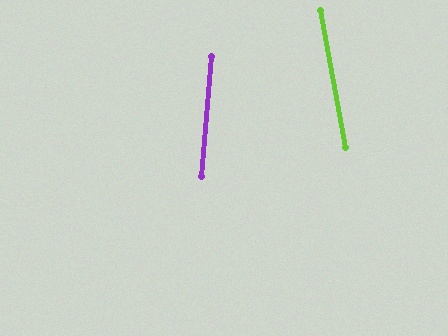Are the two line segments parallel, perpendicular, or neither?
Neither parallel nor perpendicular — they differ by about 15°.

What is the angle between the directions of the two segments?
Approximately 15 degrees.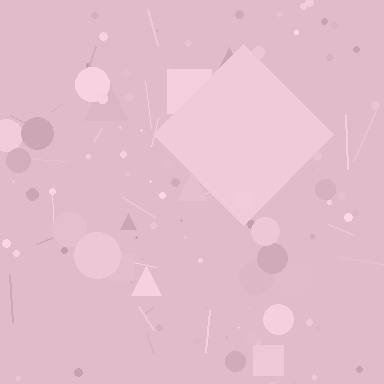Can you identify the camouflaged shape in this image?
The camouflaged shape is a diamond.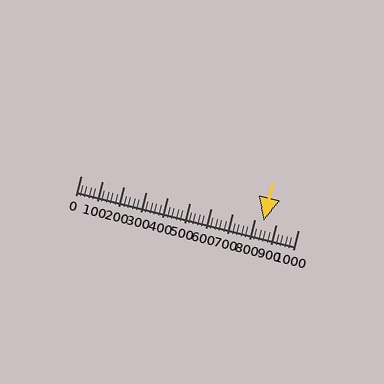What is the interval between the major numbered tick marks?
The major tick marks are spaced 100 units apart.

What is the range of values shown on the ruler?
The ruler shows values from 0 to 1000.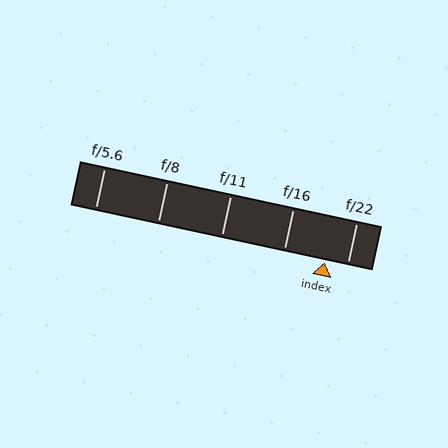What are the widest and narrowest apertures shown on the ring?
The widest aperture shown is f/5.6 and the narrowest is f/22.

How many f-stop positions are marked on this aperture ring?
There are 5 f-stop positions marked.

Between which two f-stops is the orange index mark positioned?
The index mark is between f/16 and f/22.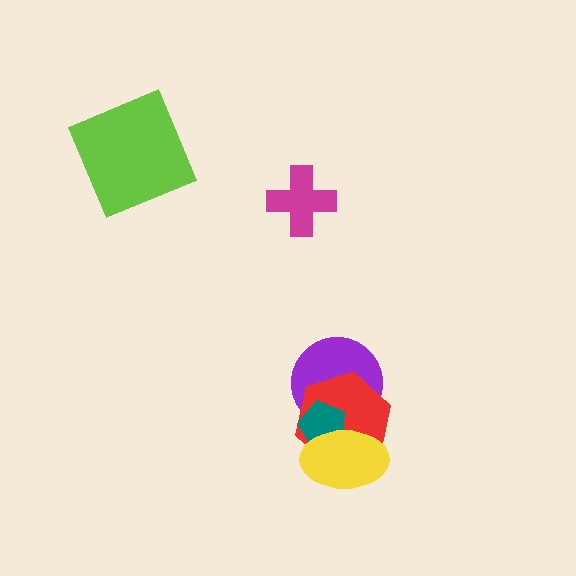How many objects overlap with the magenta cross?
0 objects overlap with the magenta cross.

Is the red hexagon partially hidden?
Yes, it is partially covered by another shape.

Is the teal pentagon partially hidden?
Yes, it is partially covered by another shape.